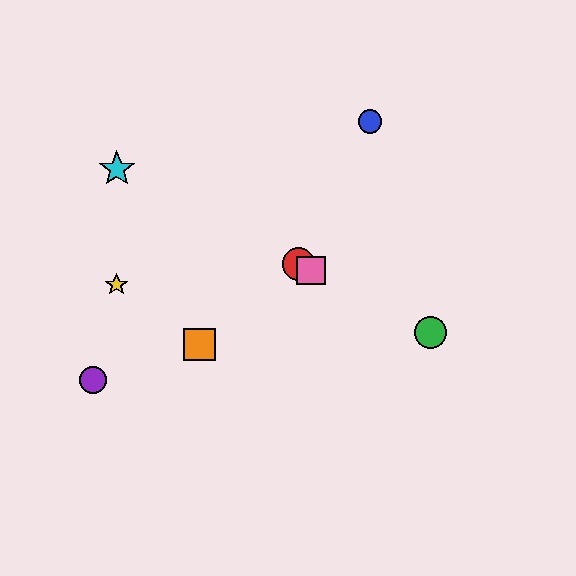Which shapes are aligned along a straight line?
The red circle, the green circle, the cyan star, the pink square are aligned along a straight line.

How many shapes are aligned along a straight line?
4 shapes (the red circle, the green circle, the cyan star, the pink square) are aligned along a straight line.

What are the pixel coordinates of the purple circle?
The purple circle is at (93, 380).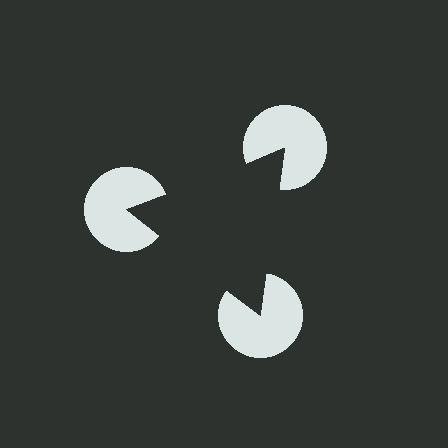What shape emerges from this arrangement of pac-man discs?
An illusory triangle — its edges are inferred from the aligned wedge cuts in the pac-man discs, not physically drawn.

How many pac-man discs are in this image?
There are 3 — one at each vertex of the illusory triangle.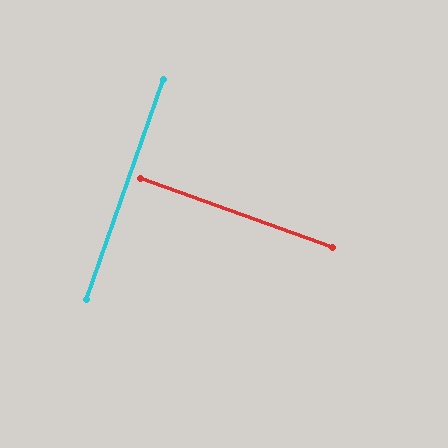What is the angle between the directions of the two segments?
Approximately 90 degrees.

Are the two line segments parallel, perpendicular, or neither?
Perpendicular — they meet at approximately 90°.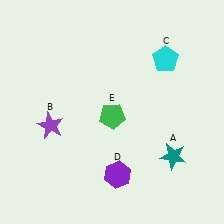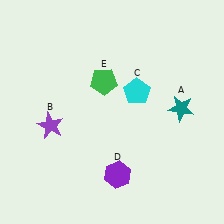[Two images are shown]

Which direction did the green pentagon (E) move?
The green pentagon (E) moved up.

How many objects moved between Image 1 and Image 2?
3 objects moved between the two images.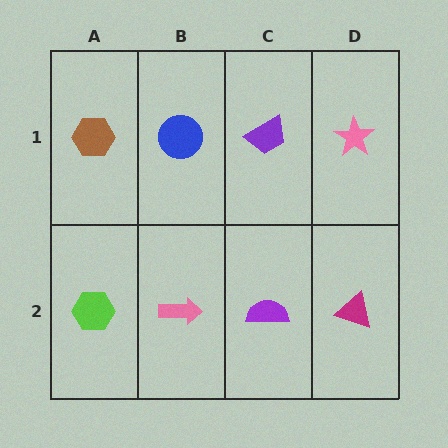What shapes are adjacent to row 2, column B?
A blue circle (row 1, column B), a lime hexagon (row 2, column A), a purple semicircle (row 2, column C).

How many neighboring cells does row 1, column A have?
2.